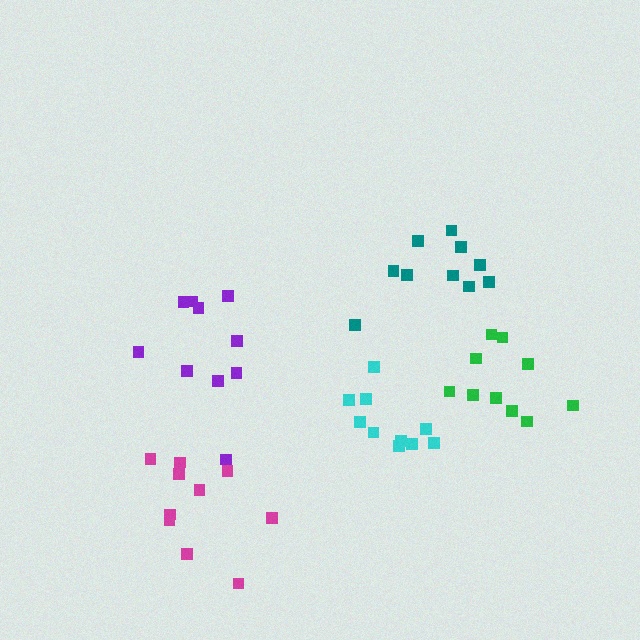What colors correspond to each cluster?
The clusters are colored: teal, green, magenta, purple, cyan.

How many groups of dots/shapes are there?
There are 5 groups.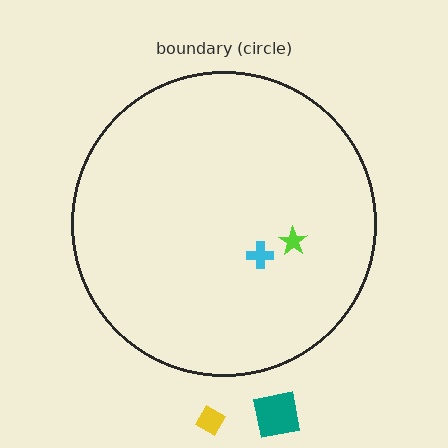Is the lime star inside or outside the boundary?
Inside.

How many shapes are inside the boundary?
2 inside, 2 outside.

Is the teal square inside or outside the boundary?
Outside.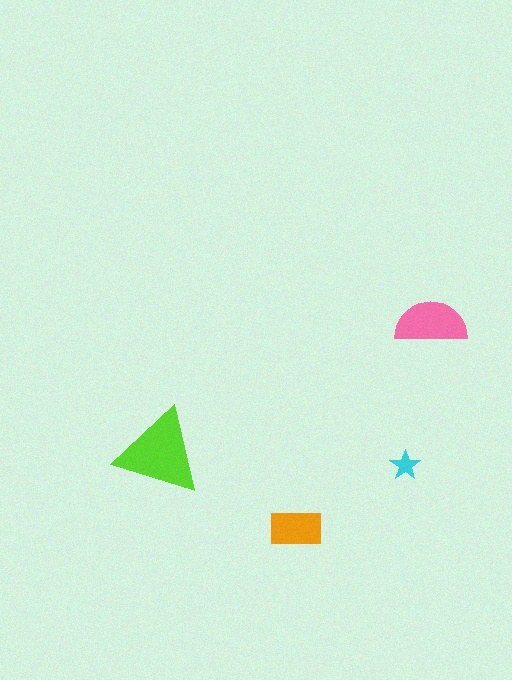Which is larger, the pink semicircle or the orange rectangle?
The pink semicircle.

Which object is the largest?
The lime triangle.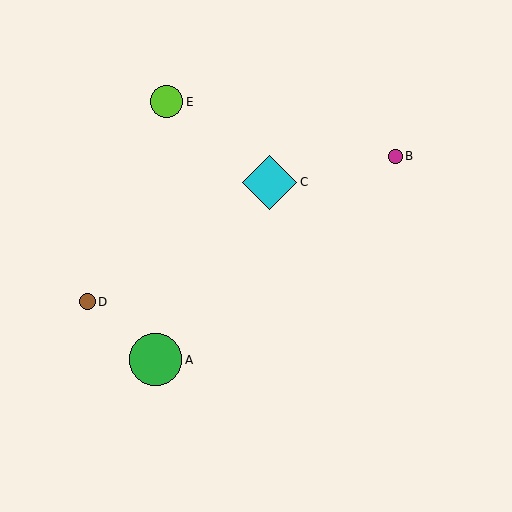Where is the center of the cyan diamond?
The center of the cyan diamond is at (269, 182).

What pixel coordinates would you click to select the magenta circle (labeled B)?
Click at (395, 156) to select the magenta circle B.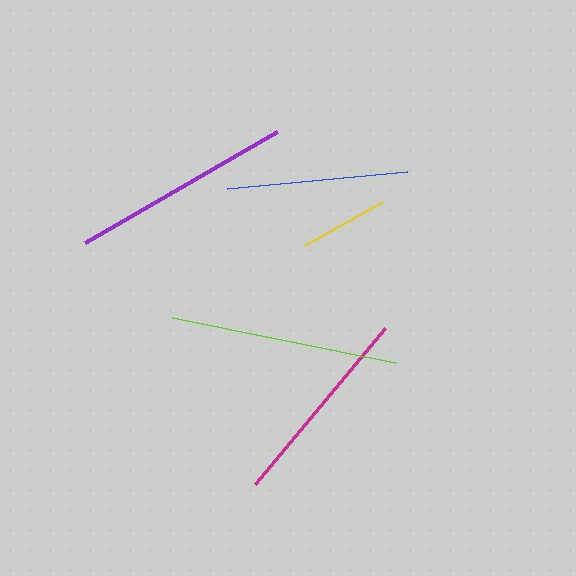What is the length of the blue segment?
The blue segment is approximately 182 pixels long.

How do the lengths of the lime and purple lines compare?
The lime and purple lines are approximately the same length.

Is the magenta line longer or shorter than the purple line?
The purple line is longer than the magenta line.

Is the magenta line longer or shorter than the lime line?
The lime line is longer than the magenta line.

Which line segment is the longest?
The lime line is the longest at approximately 228 pixels.